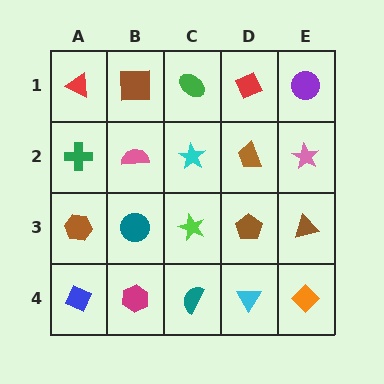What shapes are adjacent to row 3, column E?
A pink star (row 2, column E), an orange diamond (row 4, column E), a brown pentagon (row 3, column D).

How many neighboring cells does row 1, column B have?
3.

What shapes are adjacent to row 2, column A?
A red triangle (row 1, column A), a brown hexagon (row 3, column A), a pink semicircle (row 2, column B).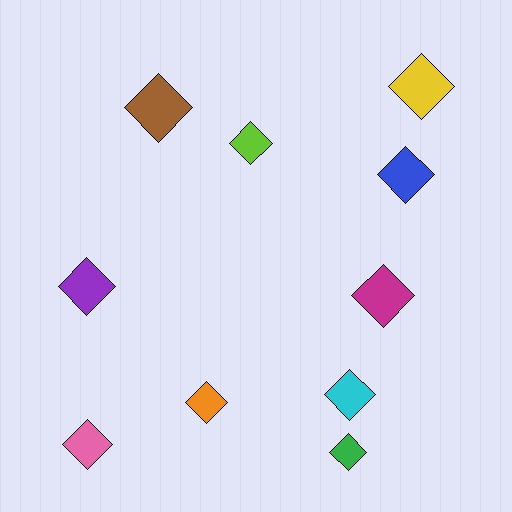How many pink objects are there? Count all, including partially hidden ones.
There is 1 pink object.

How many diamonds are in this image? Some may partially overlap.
There are 10 diamonds.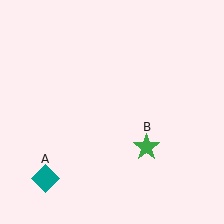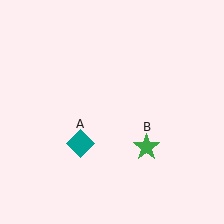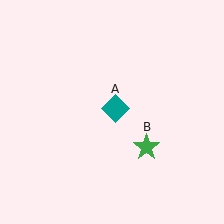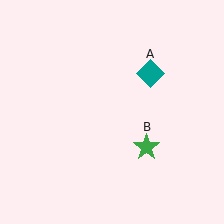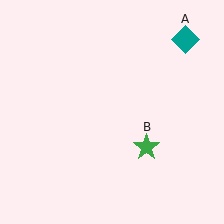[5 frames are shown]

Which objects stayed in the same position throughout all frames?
Green star (object B) remained stationary.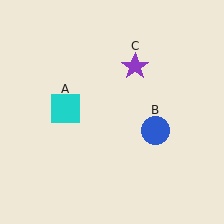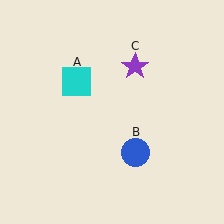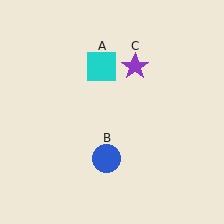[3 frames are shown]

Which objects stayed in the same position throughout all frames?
Purple star (object C) remained stationary.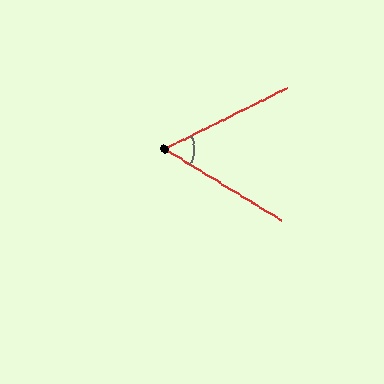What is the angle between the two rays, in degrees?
Approximately 58 degrees.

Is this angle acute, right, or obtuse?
It is acute.